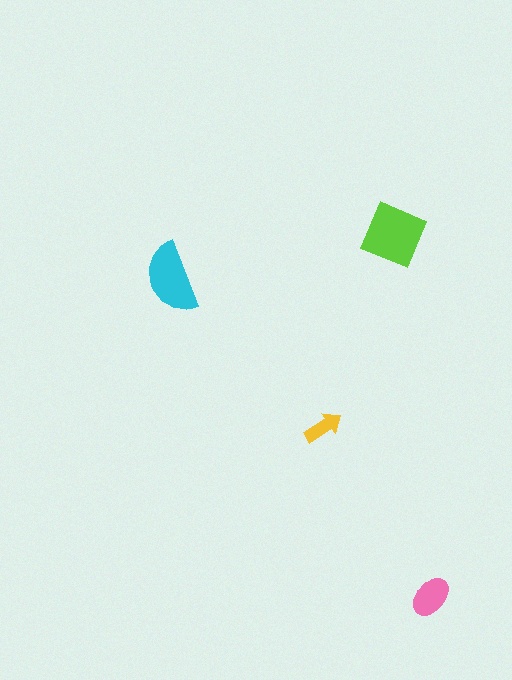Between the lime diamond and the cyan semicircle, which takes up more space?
The lime diamond.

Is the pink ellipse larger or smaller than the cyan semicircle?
Smaller.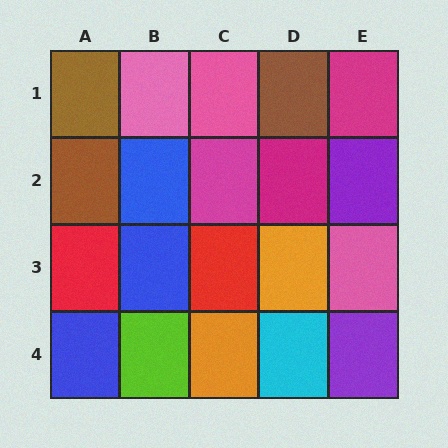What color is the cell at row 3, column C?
Red.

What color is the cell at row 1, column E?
Magenta.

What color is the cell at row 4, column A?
Blue.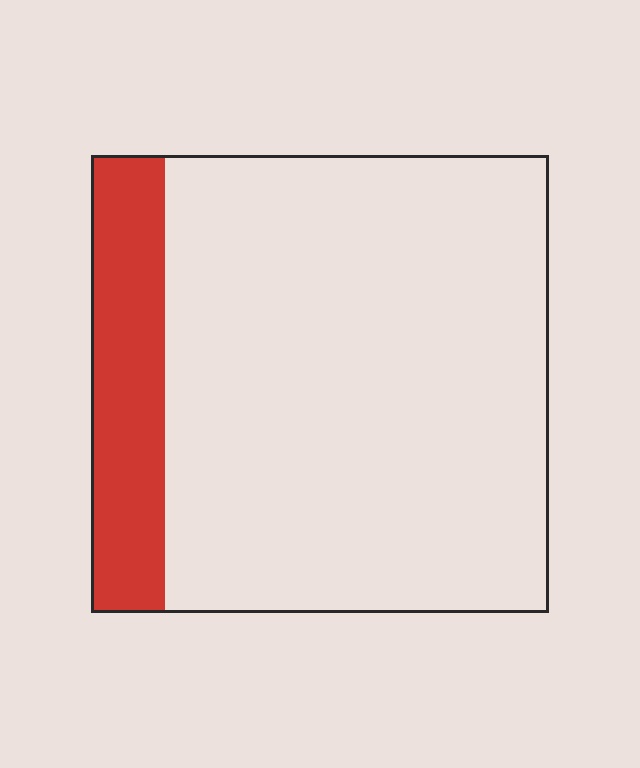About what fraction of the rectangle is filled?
About one sixth (1/6).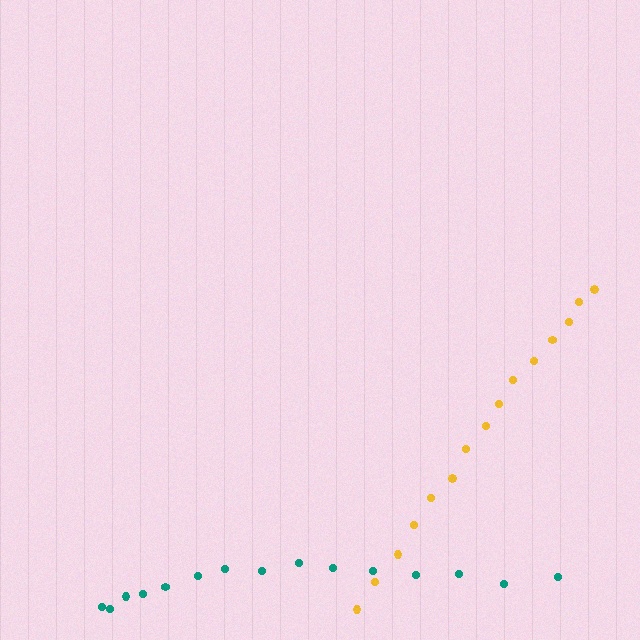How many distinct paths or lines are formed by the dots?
There are 2 distinct paths.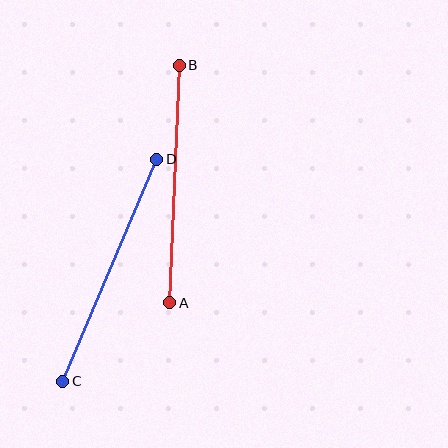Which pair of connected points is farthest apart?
Points C and D are farthest apart.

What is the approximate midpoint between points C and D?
The midpoint is at approximately (110, 270) pixels.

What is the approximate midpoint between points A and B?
The midpoint is at approximately (175, 184) pixels.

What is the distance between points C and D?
The distance is approximately 241 pixels.